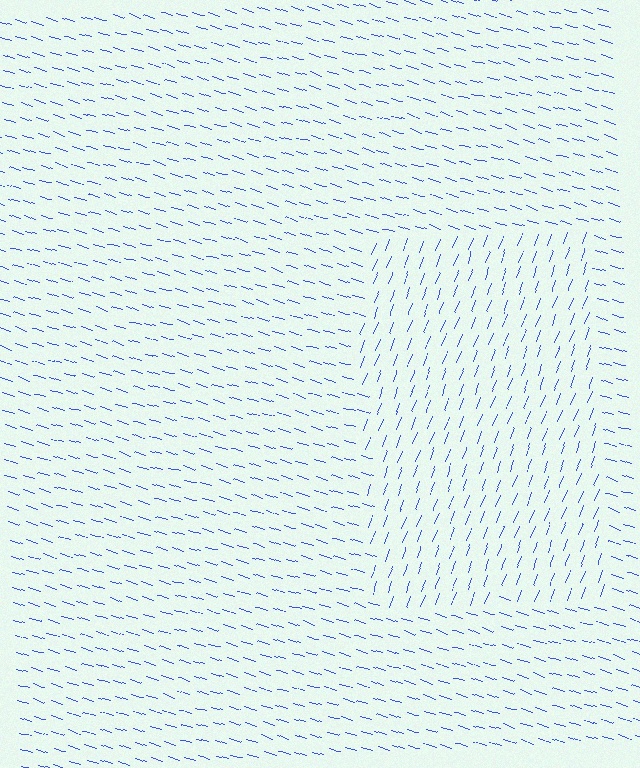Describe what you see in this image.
The image is filled with small blue line segments. A rectangle region in the image has lines oriented differently from the surrounding lines, creating a visible texture boundary.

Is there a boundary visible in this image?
Yes, there is a texture boundary formed by a change in line orientation.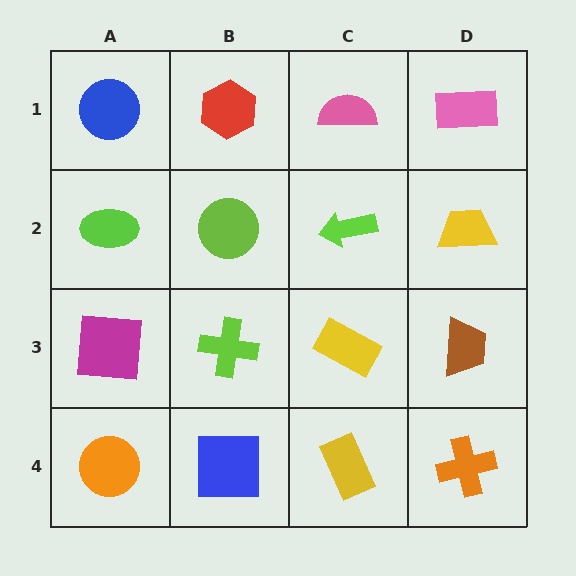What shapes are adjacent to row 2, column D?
A pink rectangle (row 1, column D), a brown trapezoid (row 3, column D), a lime arrow (row 2, column C).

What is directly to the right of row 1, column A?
A red hexagon.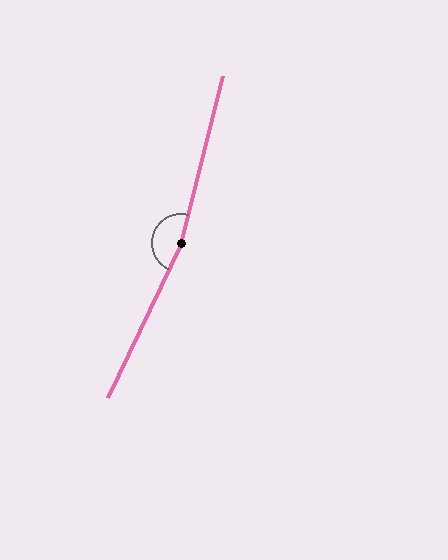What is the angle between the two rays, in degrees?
Approximately 169 degrees.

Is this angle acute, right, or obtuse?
It is obtuse.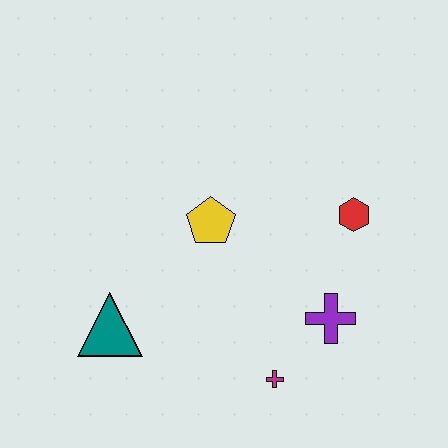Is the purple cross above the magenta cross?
Yes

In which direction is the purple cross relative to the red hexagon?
The purple cross is below the red hexagon.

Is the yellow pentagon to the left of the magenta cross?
Yes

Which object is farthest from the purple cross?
The teal triangle is farthest from the purple cross.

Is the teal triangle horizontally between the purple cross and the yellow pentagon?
No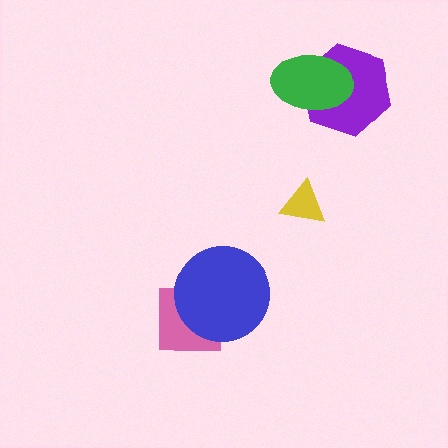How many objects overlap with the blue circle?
1 object overlaps with the blue circle.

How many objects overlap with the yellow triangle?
0 objects overlap with the yellow triangle.